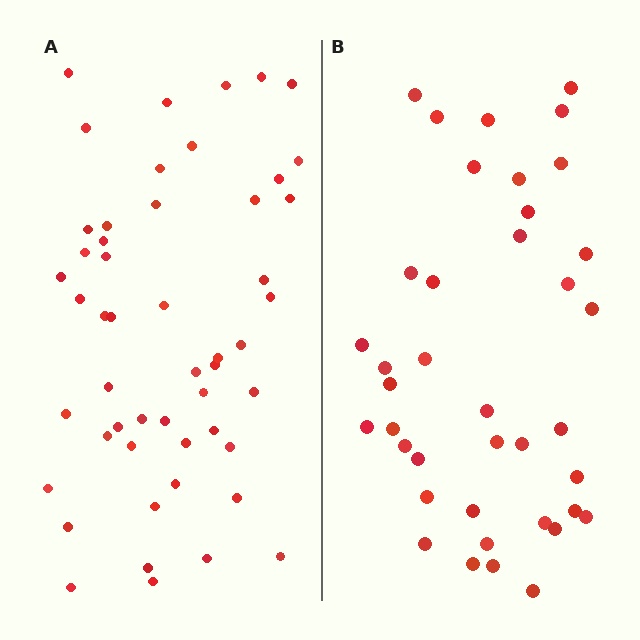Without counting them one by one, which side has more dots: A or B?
Region A (the left region) has more dots.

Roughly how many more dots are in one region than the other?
Region A has roughly 12 or so more dots than region B.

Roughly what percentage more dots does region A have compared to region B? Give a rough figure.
About 30% more.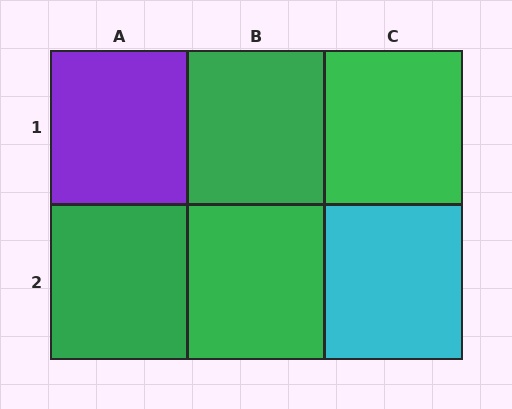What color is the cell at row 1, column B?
Green.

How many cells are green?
4 cells are green.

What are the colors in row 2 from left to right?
Green, green, cyan.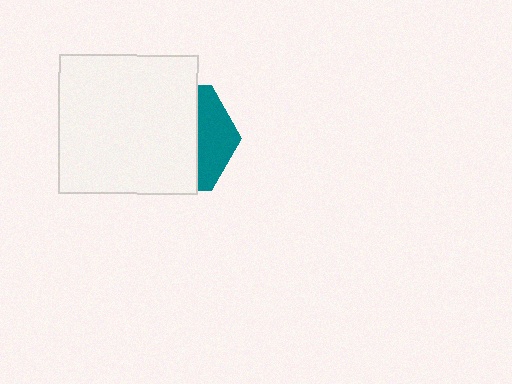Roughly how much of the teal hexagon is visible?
A small part of it is visible (roughly 32%).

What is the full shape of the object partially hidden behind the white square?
The partially hidden object is a teal hexagon.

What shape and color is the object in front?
The object in front is a white square.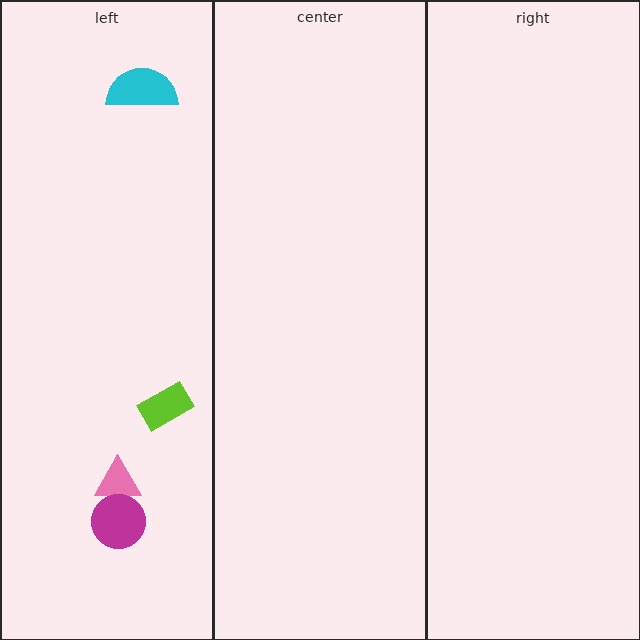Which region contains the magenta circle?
The left region.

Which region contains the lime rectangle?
The left region.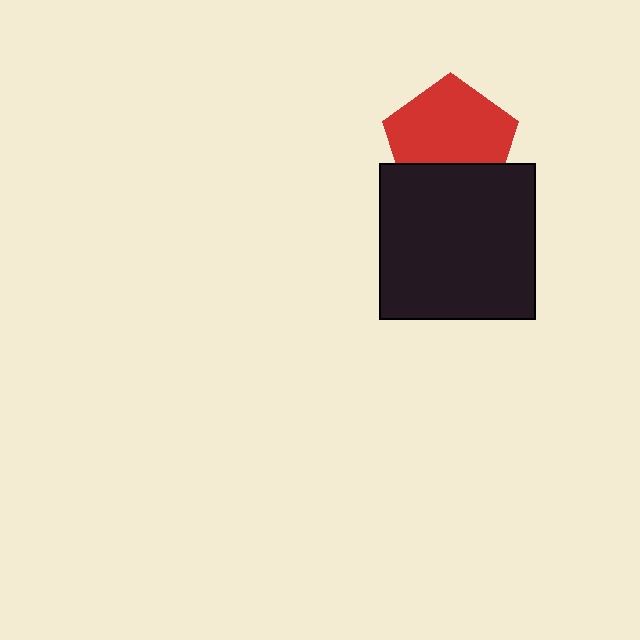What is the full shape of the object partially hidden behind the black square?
The partially hidden object is a red pentagon.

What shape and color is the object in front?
The object in front is a black square.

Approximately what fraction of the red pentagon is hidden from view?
Roughly 30% of the red pentagon is hidden behind the black square.